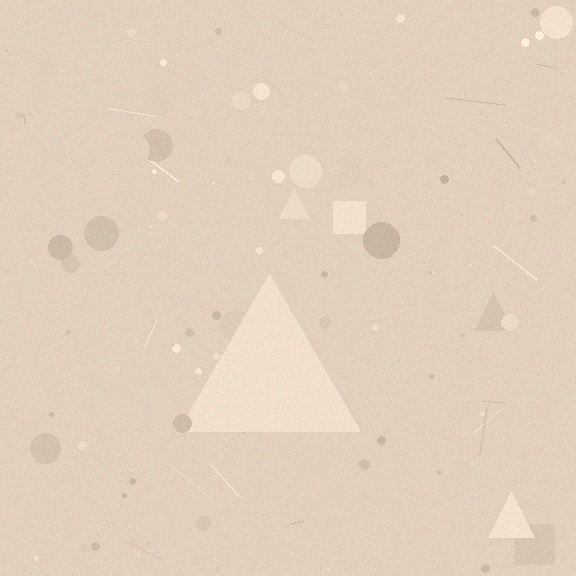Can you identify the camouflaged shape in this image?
The camouflaged shape is a triangle.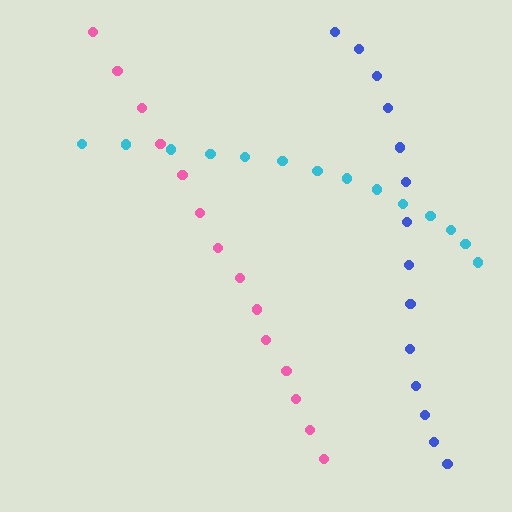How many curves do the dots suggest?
There are 3 distinct paths.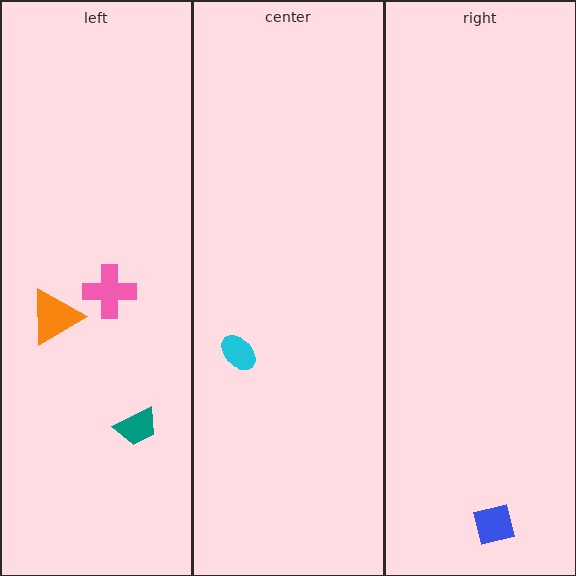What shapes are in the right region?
The blue square.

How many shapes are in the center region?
1.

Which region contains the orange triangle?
The left region.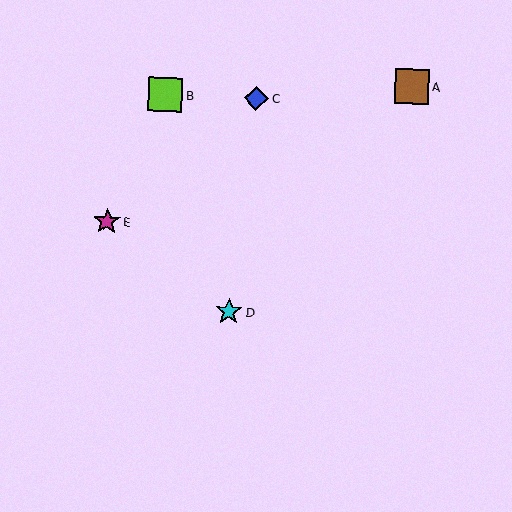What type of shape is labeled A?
Shape A is a brown square.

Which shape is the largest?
The brown square (labeled A) is the largest.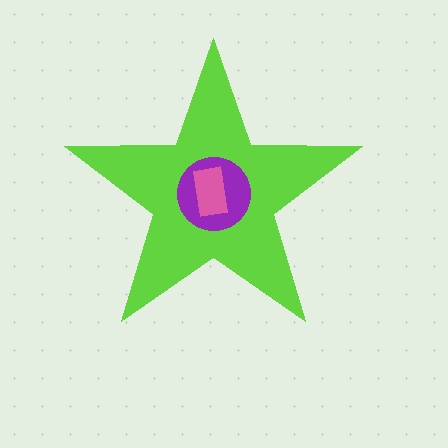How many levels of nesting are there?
3.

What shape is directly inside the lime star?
The purple circle.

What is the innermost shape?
The pink rectangle.